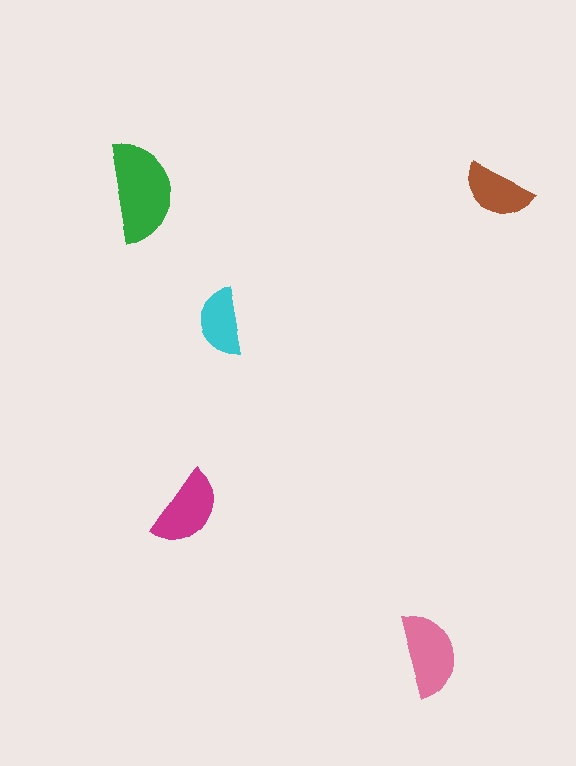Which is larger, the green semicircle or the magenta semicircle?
The green one.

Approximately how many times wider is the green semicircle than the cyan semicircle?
About 1.5 times wider.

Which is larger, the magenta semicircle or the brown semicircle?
The magenta one.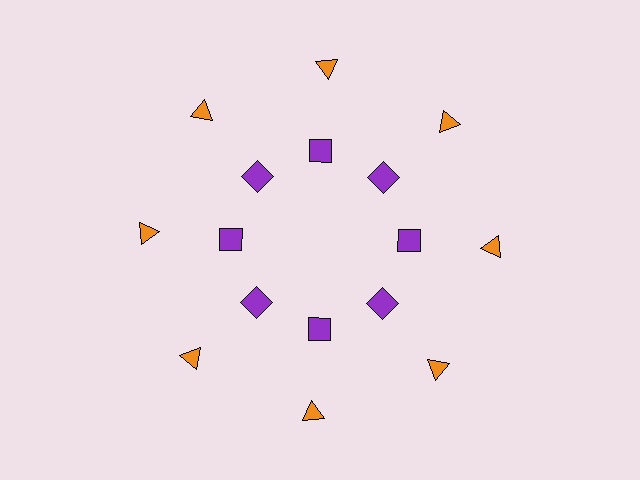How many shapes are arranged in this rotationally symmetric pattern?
There are 16 shapes, arranged in 8 groups of 2.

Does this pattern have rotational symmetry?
Yes, this pattern has 8-fold rotational symmetry. It looks the same after rotating 45 degrees around the center.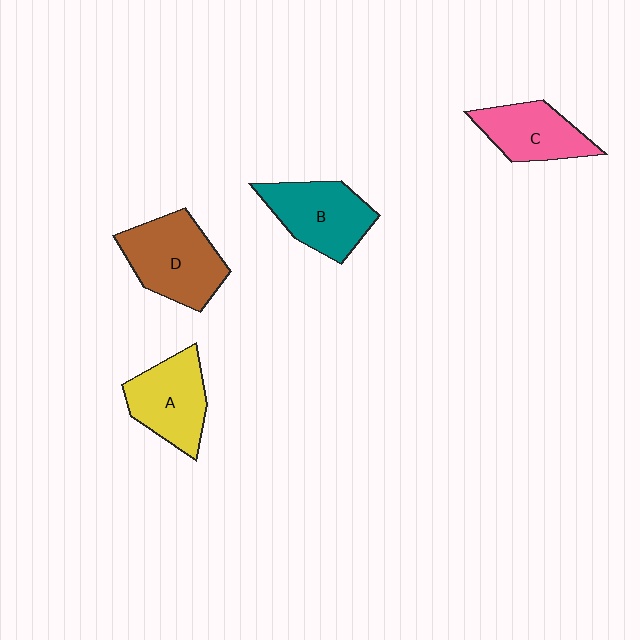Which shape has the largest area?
Shape D (brown).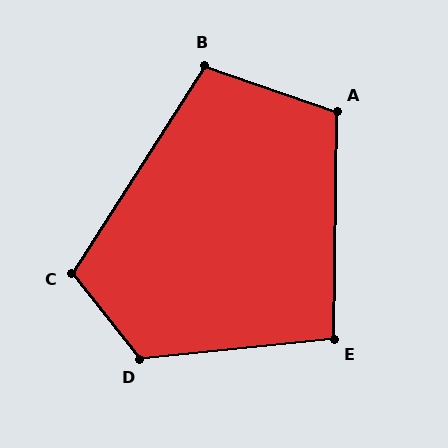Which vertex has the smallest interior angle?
E, at approximately 97 degrees.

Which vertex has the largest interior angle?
D, at approximately 122 degrees.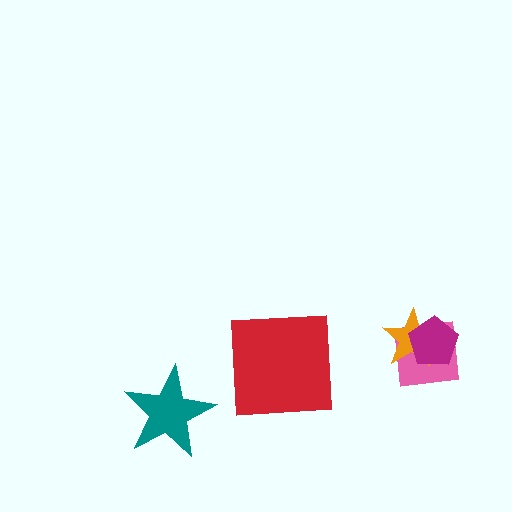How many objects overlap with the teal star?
0 objects overlap with the teal star.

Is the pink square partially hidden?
Yes, it is partially covered by another shape.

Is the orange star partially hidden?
Yes, it is partially covered by another shape.